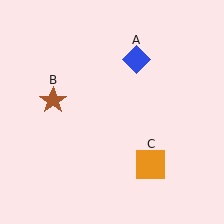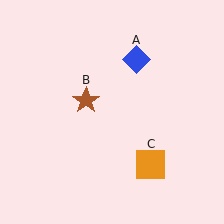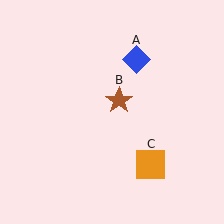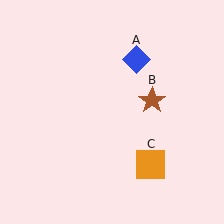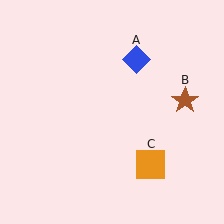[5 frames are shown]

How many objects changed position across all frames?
1 object changed position: brown star (object B).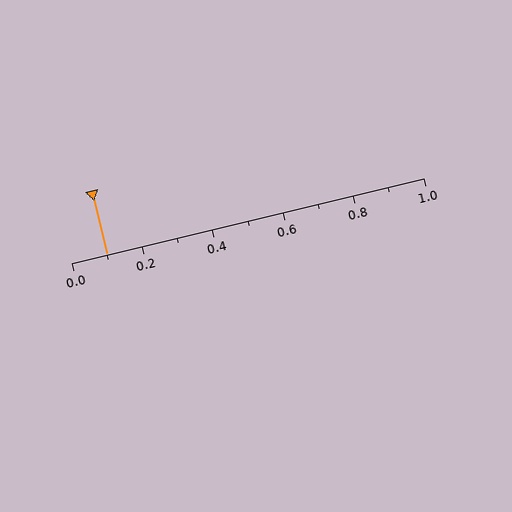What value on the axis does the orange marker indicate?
The marker indicates approximately 0.1.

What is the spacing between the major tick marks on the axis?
The major ticks are spaced 0.2 apart.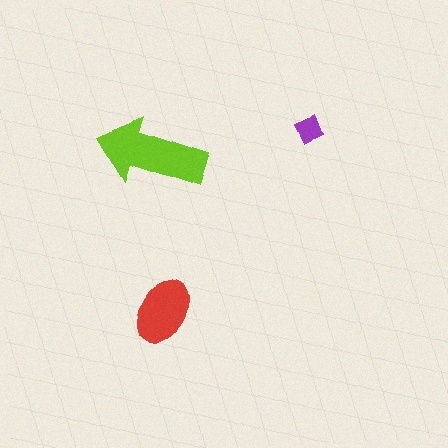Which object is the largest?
The lime arrow.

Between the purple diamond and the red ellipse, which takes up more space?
The red ellipse.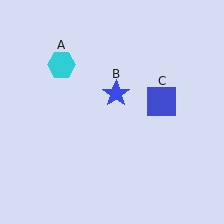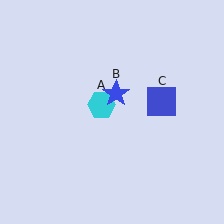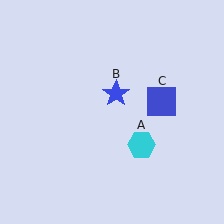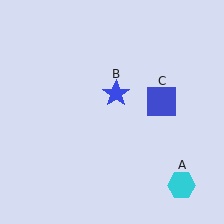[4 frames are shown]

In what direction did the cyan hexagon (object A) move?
The cyan hexagon (object A) moved down and to the right.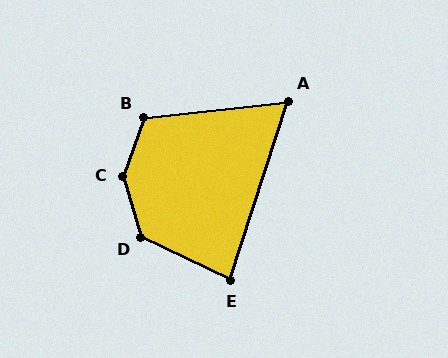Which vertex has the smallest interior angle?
A, at approximately 66 degrees.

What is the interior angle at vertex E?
Approximately 82 degrees (acute).